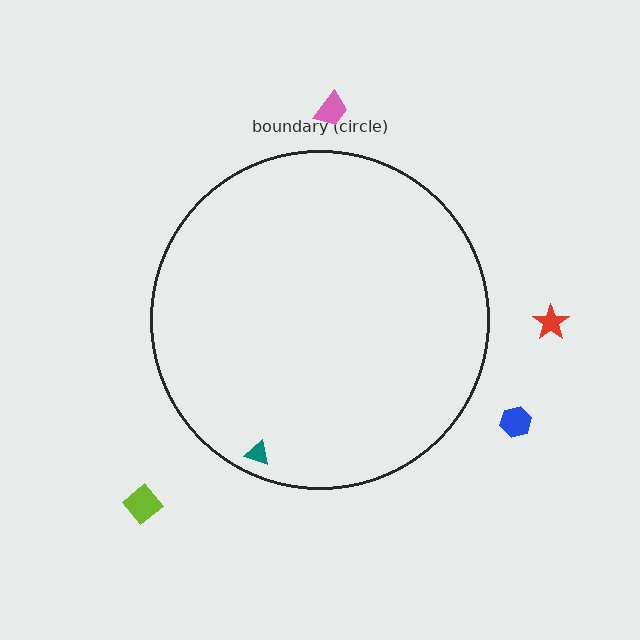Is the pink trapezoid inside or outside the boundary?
Outside.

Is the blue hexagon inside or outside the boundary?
Outside.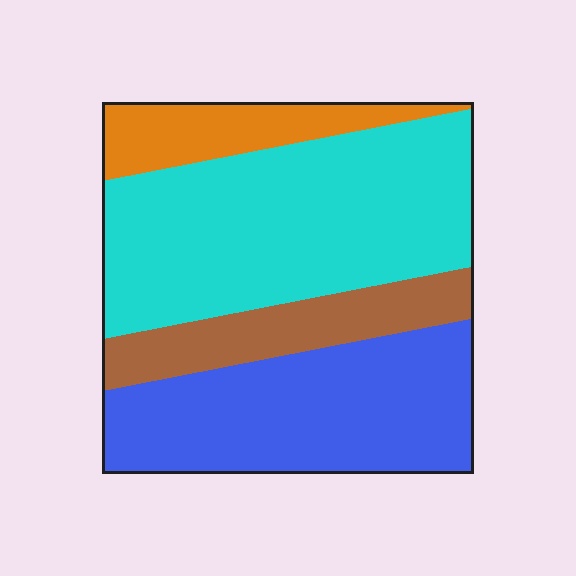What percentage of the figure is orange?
Orange covers around 10% of the figure.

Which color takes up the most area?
Cyan, at roughly 45%.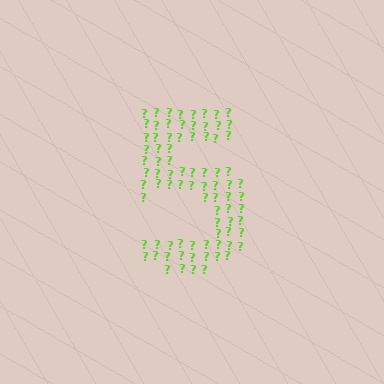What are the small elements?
The small elements are question marks.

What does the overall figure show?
The overall figure shows the digit 5.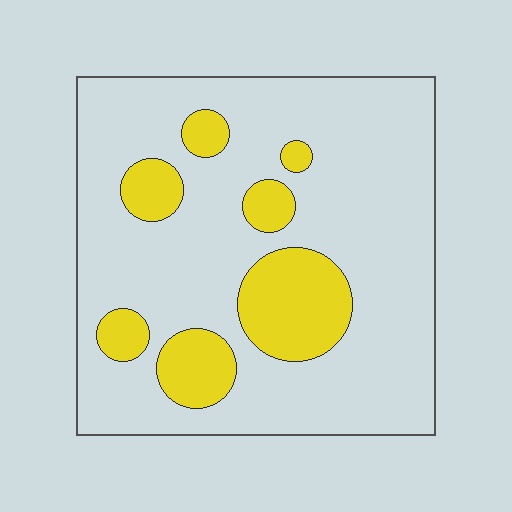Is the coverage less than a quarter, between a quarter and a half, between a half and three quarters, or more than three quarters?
Less than a quarter.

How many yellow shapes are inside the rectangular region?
7.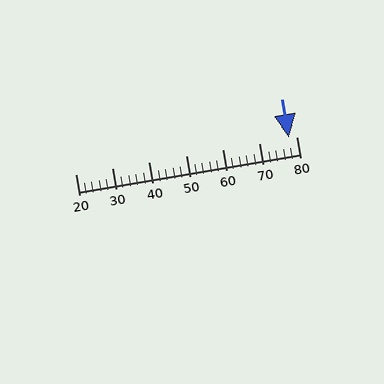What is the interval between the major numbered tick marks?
The major tick marks are spaced 10 units apart.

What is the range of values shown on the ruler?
The ruler shows values from 20 to 80.